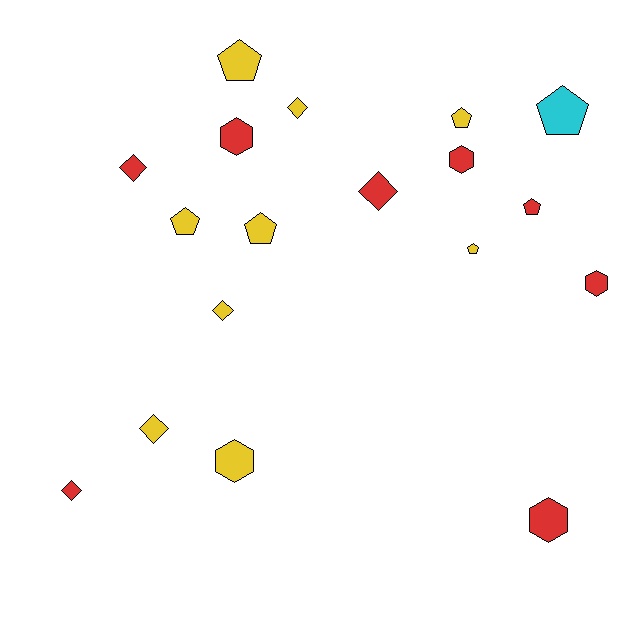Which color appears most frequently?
Yellow, with 9 objects.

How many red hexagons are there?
There are 4 red hexagons.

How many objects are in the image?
There are 18 objects.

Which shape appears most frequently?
Pentagon, with 7 objects.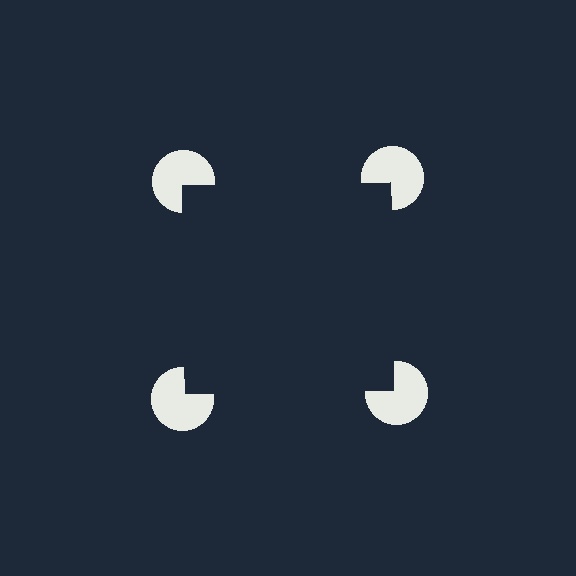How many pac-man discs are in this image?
There are 4 — one at each vertex of the illusory square.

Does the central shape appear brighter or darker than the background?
It typically appears slightly darker than the background, even though no actual brightness change is drawn.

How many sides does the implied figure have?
4 sides.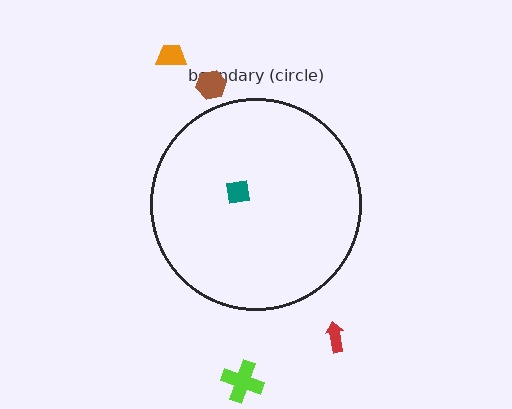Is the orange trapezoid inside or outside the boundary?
Outside.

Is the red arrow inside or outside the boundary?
Outside.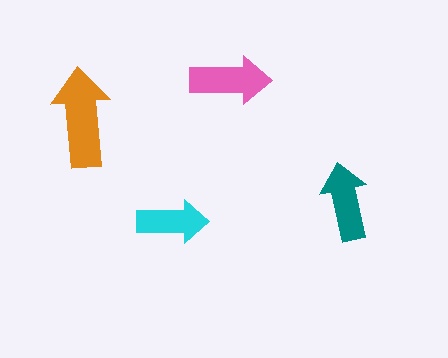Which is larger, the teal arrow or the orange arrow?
The orange one.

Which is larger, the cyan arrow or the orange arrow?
The orange one.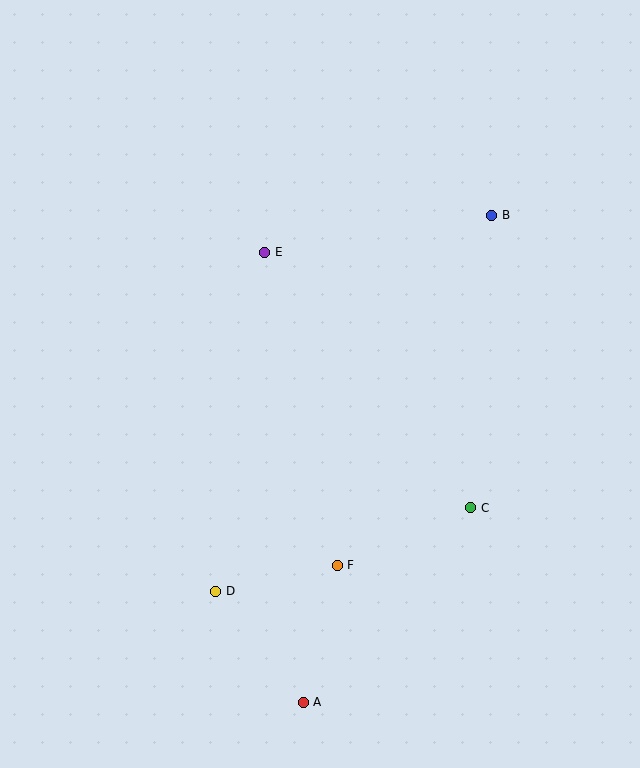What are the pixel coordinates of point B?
Point B is at (492, 215).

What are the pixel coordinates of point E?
Point E is at (265, 252).